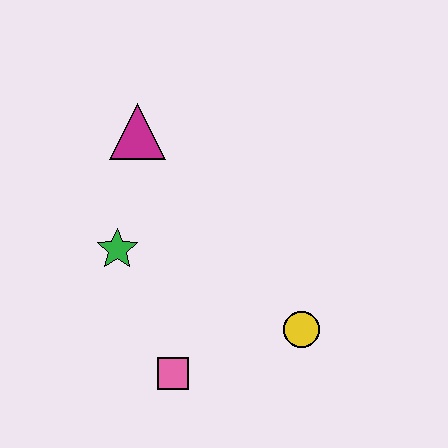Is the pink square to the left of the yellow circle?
Yes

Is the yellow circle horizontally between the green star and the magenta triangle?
No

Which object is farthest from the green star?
The yellow circle is farthest from the green star.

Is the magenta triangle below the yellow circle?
No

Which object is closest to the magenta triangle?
The green star is closest to the magenta triangle.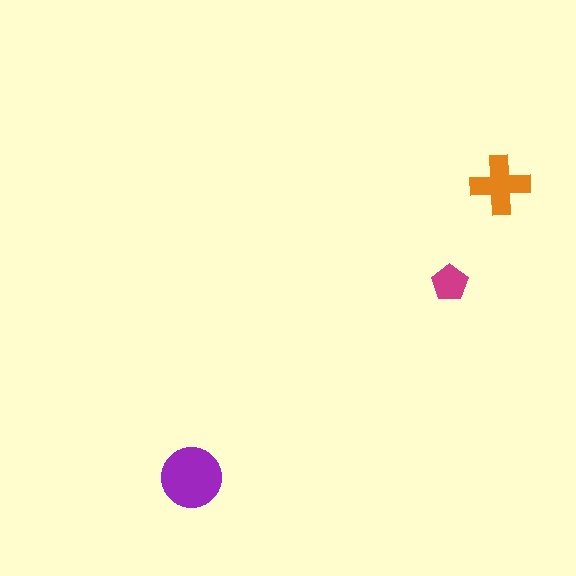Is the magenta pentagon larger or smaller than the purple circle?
Smaller.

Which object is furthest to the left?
The purple circle is leftmost.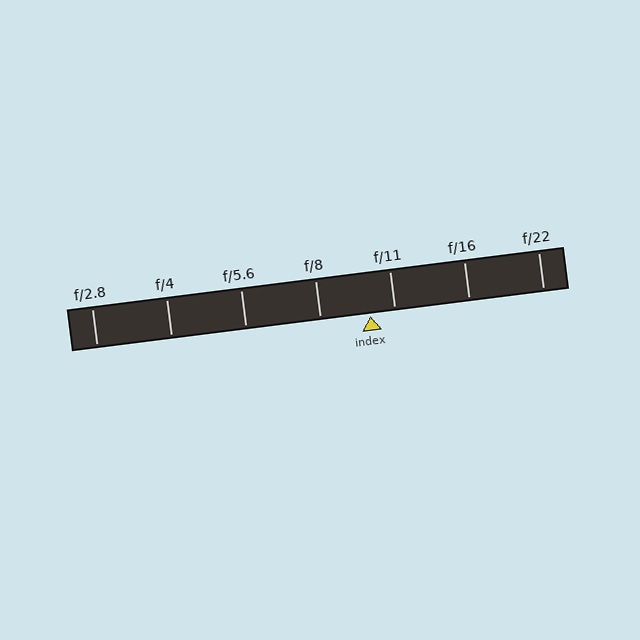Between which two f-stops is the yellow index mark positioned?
The index mark is between f/8 and f/11.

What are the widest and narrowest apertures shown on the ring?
The widest aperture shown is f/2.8 and the narrowest is f/22.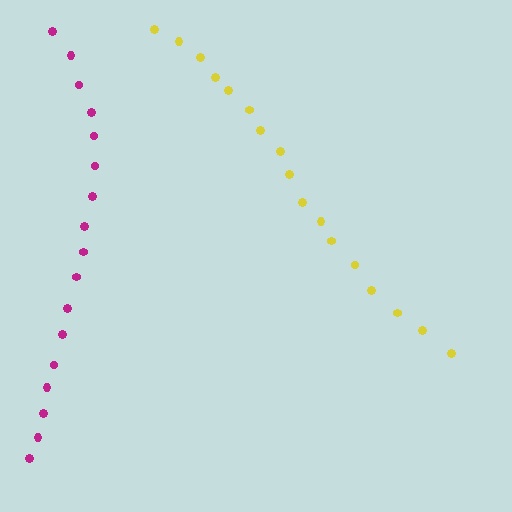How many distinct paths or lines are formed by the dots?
There are 2 distinct paths.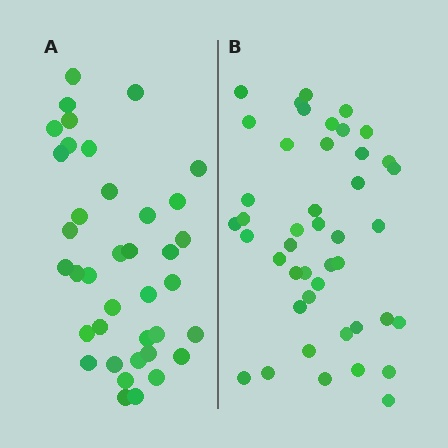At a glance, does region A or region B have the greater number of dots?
Region B (the right region) has more dots.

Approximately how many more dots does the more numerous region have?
Region B has about 6 more dots than region A.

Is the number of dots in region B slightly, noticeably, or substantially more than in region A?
Region B has only slightly more — the two regions are fairly close. The ratio is roughly 1.2 to 1.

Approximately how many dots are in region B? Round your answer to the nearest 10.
About 40 dots. (The exact count is 44, which rounds to 40.)